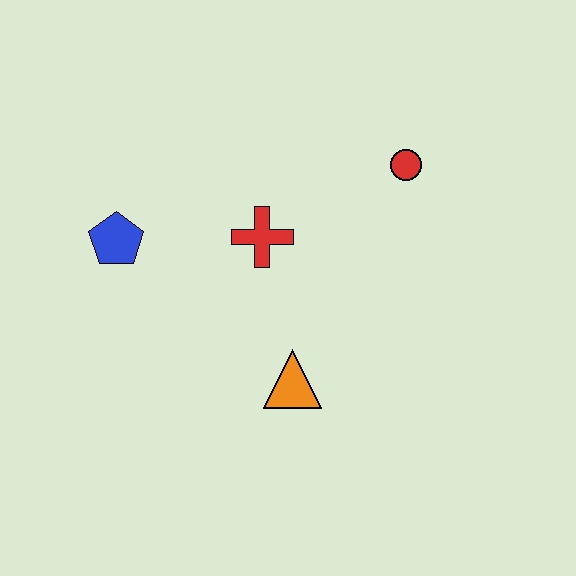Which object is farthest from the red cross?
The red circle is farthest from the red cross.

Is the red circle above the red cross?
Yes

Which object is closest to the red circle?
The red cross is closest to the red circle.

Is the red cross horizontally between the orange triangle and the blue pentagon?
Yes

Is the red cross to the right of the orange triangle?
No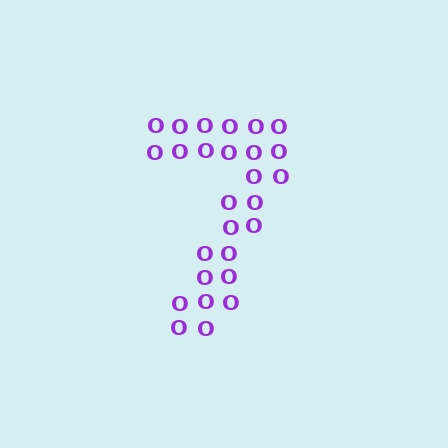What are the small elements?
The small elements are letter O's.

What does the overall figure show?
The overall figure shows the digit 7.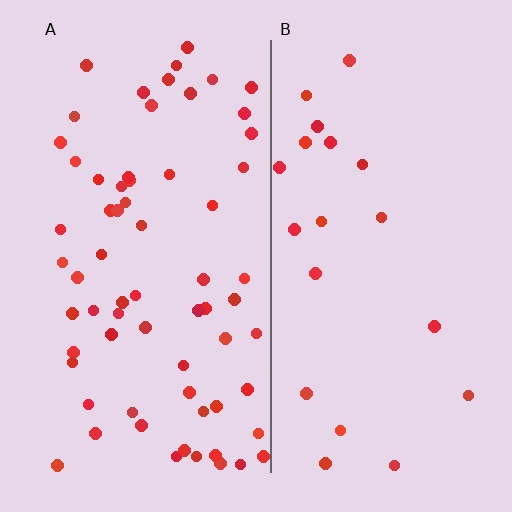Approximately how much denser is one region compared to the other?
Approximately 3.2× — region A over region B.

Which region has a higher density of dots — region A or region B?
A (the left).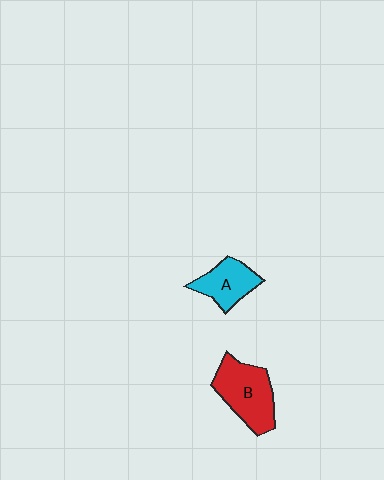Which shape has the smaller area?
Shape A (cyan).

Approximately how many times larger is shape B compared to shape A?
Approximately 1.5 times.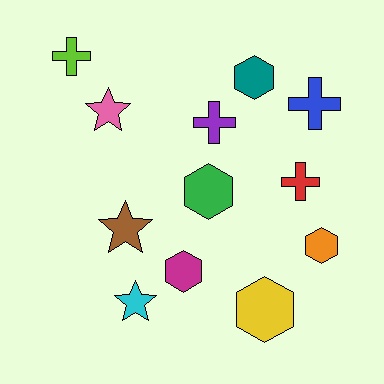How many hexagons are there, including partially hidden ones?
There are 5 hexagons.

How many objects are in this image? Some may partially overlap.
There are 12 objects.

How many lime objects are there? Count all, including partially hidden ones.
There is 1 lime object.